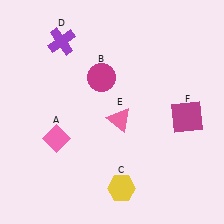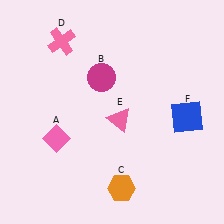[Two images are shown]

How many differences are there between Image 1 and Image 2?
There are 3 differences between the two images.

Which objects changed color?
C changed from yellow to orange. D changed from purple to pink. F changed from magenta to blue.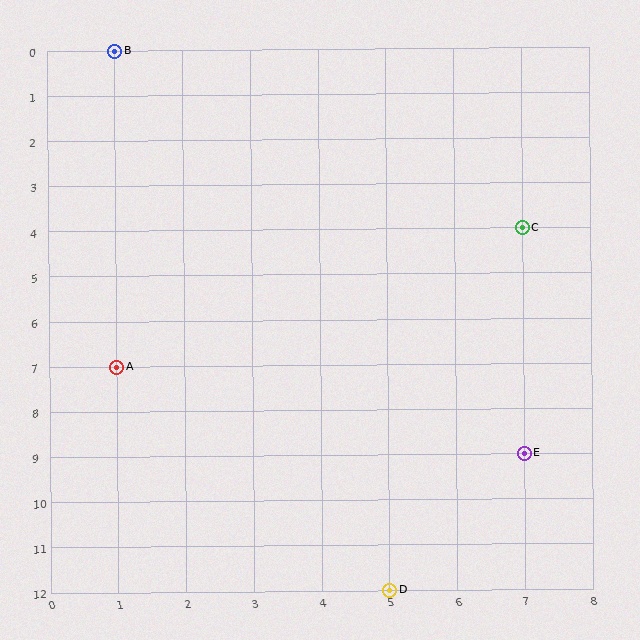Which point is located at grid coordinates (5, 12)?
Point D is at (5, 12).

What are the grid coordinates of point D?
Point D is at grid coordinates (5, 12).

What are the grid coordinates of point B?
Point B is at grid coordinates (1, 0).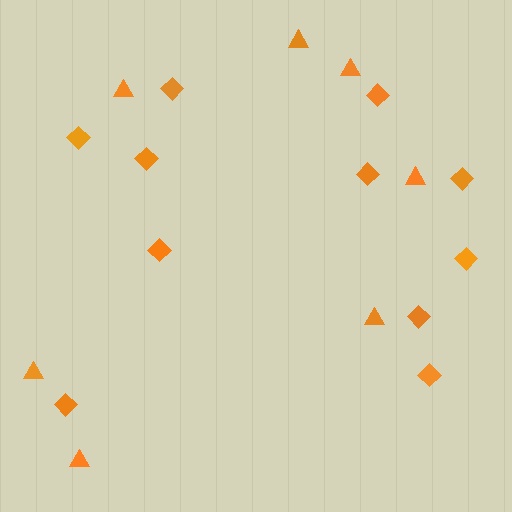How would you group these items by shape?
There are 2 groups: one group of diamonds (11) and one group of triangles (7).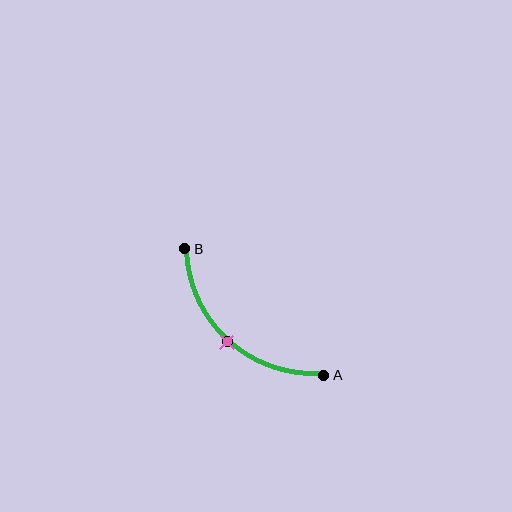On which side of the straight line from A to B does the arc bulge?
The arc bulges below and to the left of the straight line connecting A and B.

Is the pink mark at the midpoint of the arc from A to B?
Yes. The pink mark lies on the arc at equal arc-length from both A and B — it is the arc midpoint.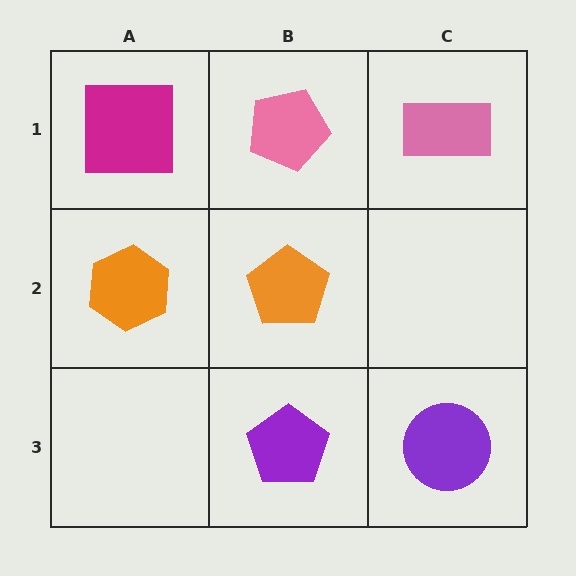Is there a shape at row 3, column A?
No, that cell is empty.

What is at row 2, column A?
An orange hexagon.